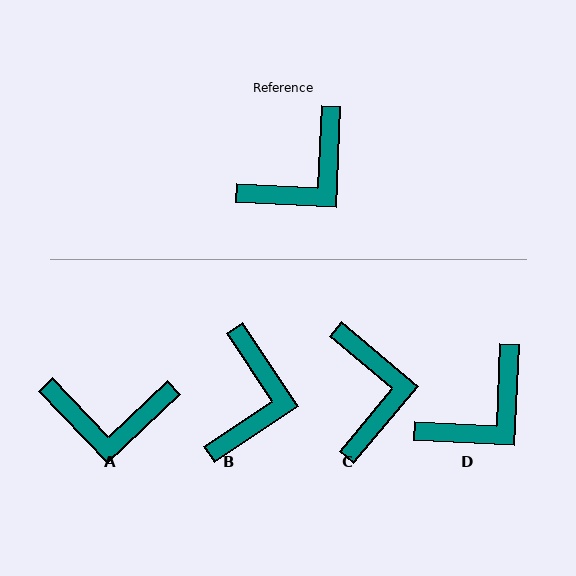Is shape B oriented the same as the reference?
No, it is off by about 36 degrees.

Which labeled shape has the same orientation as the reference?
D.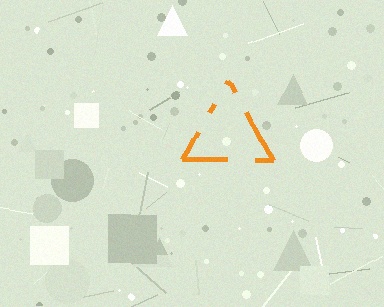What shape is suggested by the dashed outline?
The dashed outline suggests a triangle.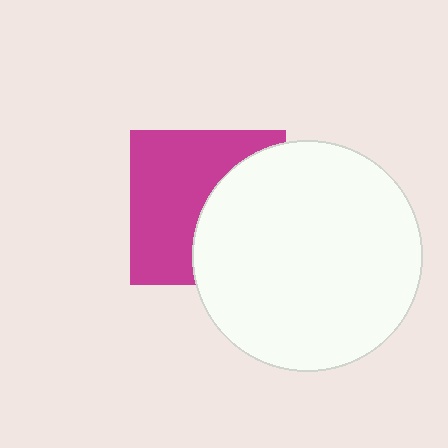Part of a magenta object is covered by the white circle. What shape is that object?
It is a square.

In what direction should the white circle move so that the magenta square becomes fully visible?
The white circle should move right. That is the shortest direction to clear the overlap and leave the magenta square fully visible.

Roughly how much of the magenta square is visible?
About half of it is visible (roughly 56%).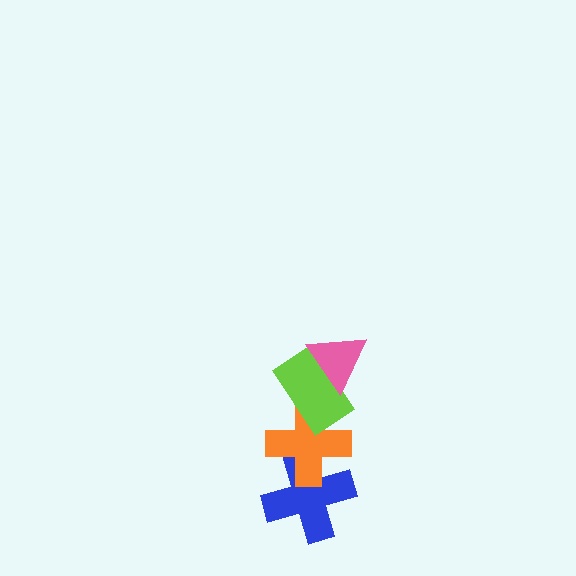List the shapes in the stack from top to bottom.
From top to bottom: the pink triangle, the lime rectangle, the orange cross, the blue cross.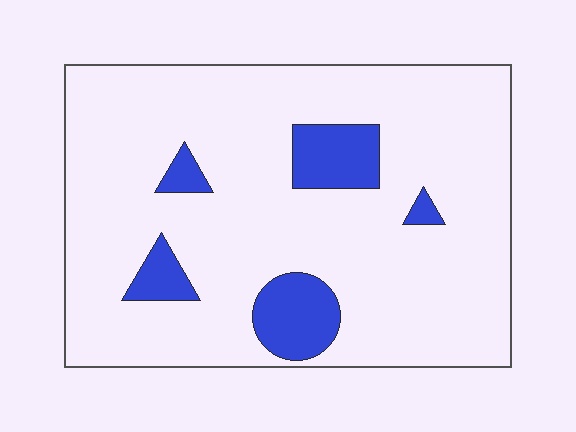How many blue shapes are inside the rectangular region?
5.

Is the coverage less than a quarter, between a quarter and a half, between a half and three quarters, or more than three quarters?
Less than a quarter.